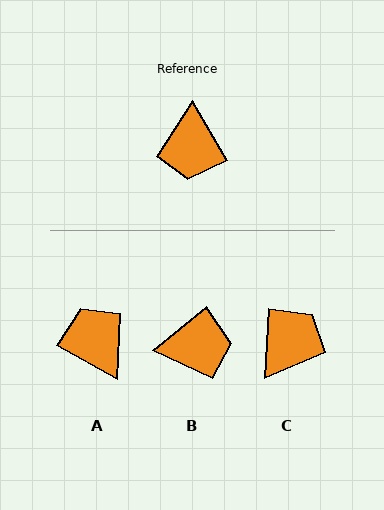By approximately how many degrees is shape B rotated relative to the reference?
Approximately 98 degrees counter-clockwise.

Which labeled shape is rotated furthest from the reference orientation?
A, about 150 degrees away.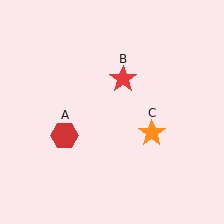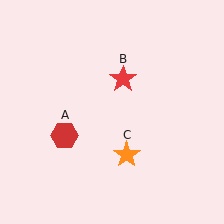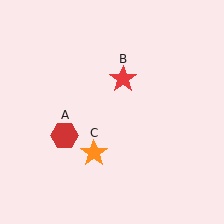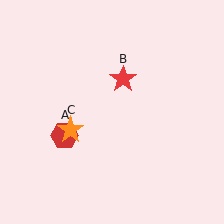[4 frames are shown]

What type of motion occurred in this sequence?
The orange star (object C) rotated clockwise around the center of the scene.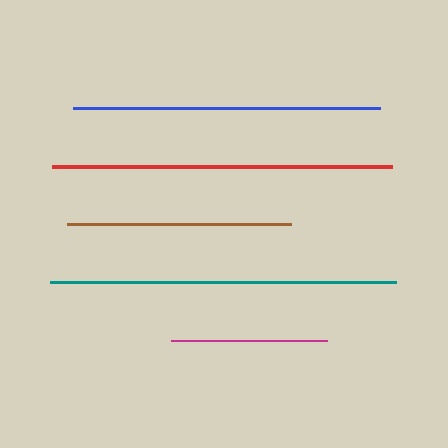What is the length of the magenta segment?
The magenta segment is approximately 156 pixels long.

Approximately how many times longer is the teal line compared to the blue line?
The teal line is approximately 1.1 times the length of the blue line.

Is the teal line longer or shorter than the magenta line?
The teal line is longer than the magenta line.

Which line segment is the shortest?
The magenta line is the shortest at approximately 156 pixels.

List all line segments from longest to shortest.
From longest to shortest: teal, red, blue, brown, magenta.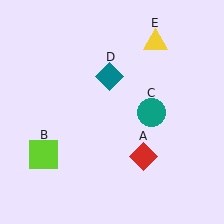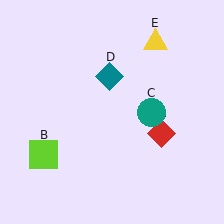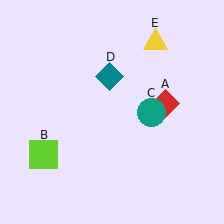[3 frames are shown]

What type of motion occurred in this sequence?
The red diamond (object A) rotated counterclockwise around the center of the scene.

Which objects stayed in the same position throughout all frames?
Lime square (object B) and teal circle (object C) and teal diamond (object D) and yellow triangle (object E) remained stationary.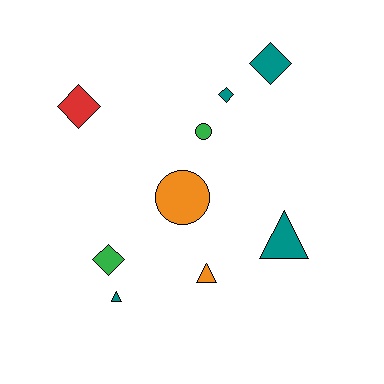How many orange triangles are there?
There is 1 orange triangle.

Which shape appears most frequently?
Diamond, with 4 objects.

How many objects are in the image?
There are 9 objects.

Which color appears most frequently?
Teal, with 4 objects.